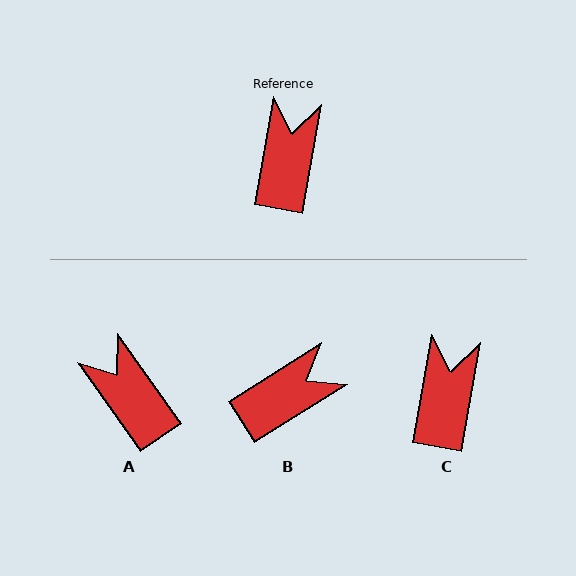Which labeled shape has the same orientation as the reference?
C.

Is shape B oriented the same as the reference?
No, it is off by about 48 degrees.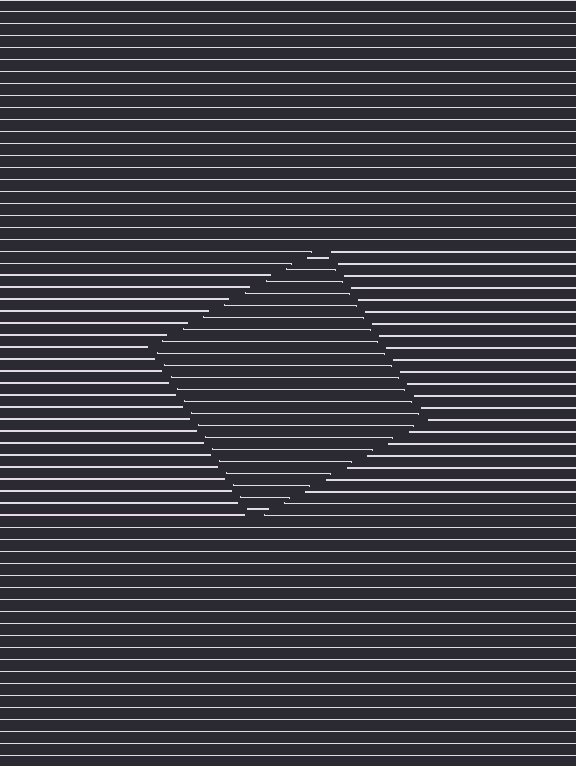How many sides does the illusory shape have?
4 sides — the line-ends trace a square.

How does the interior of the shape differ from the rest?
The interior of the shape contains the same grating, shifted by half a period — the contour is defined by the phase discontinuity where line-ends from the inner and outer gratings abut.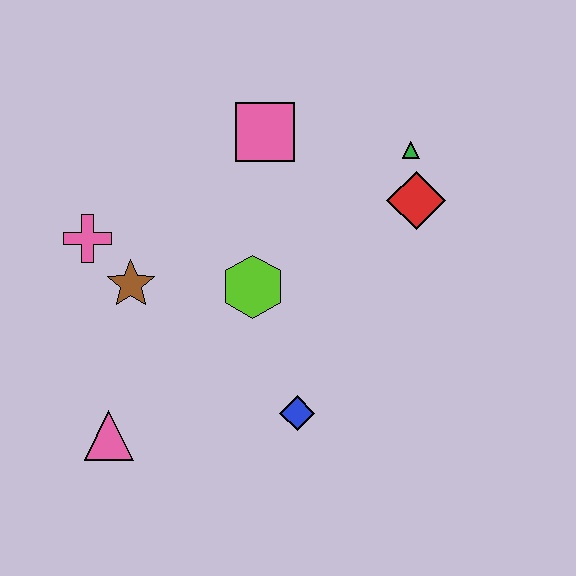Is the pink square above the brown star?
Yes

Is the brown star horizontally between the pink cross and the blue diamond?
Yes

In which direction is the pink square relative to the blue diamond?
The pink square is above the blue diamond.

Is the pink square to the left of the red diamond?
Yes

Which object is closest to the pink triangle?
The brown star is closest to the pink triangle.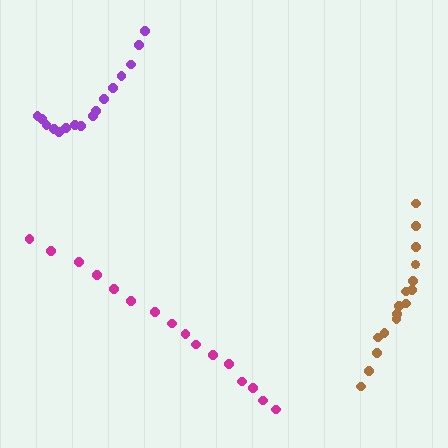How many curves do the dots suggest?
There are 3 distinct paths.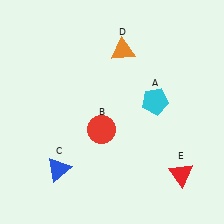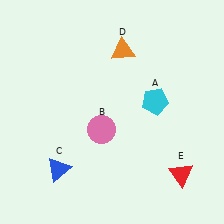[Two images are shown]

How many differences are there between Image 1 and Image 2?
There is 1 difference between the two images.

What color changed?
The circle (B) changed from red in Image 1 to pink in Image 2.